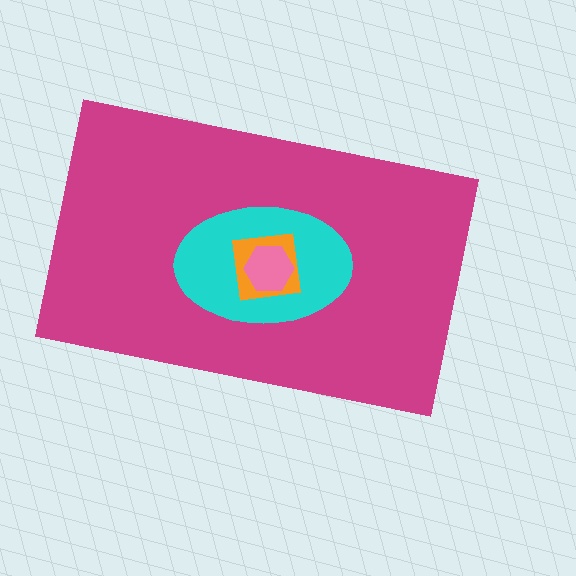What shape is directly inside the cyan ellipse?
The orange square.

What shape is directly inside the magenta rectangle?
The cyan ellipse.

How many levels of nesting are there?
4.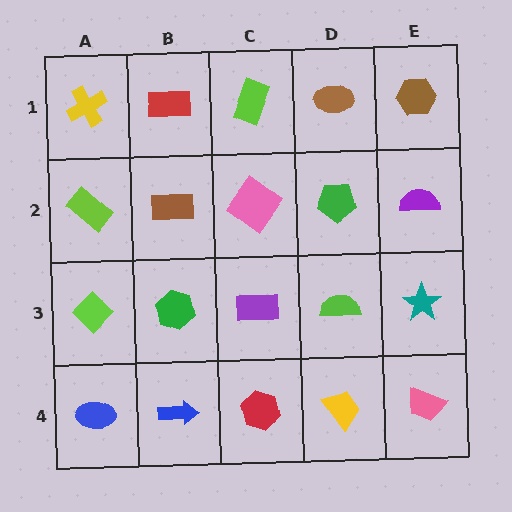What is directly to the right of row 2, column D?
A purple semicircle.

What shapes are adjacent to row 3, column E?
A purple semicircle (row 2, column E), a pink trapezoid (row 4, column E), a lime semicircle (row 3, column D).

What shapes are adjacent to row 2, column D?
A brown ellipse (row 1, column D), a lime semicircle (row 3, column D), a pink diamond (row 2, column C), a purple semicircle (row 2, column E).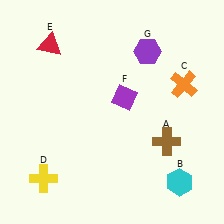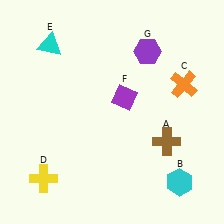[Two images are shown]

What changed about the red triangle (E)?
In Image 1, E is red. In Image 2, it changed to cyan.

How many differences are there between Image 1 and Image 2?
There is 1 difference between the two images.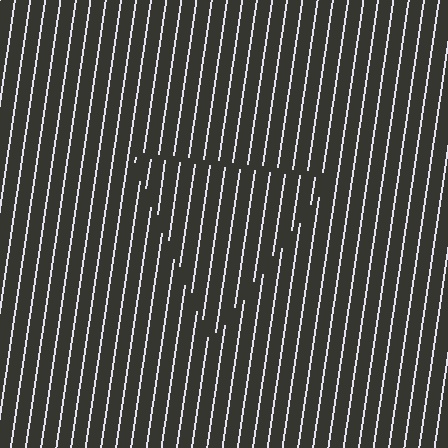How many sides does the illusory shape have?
3 sides — the line-ends trace a triangle.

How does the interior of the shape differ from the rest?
The interior of the shape contains the same grating, shifted by half a period — the contour is defined by the phase discontinuity where line-ends from the inner and outer gratings abut.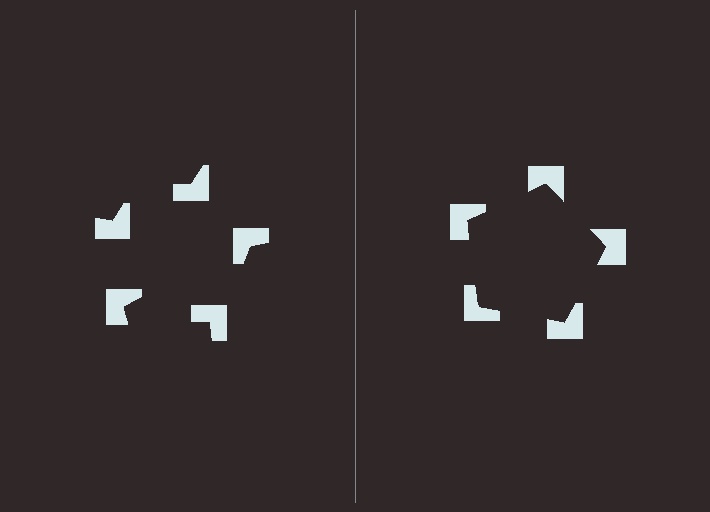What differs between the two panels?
The notched squares are positioned identically on both sides; only the wedge orientations differ. On the right they align to a pentagon; on the left they are misaligned.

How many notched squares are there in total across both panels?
10 — 5 on each side.